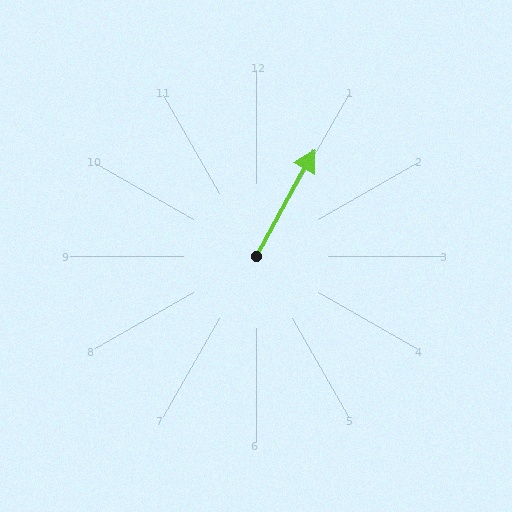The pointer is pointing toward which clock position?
Roughly 1 o'clock.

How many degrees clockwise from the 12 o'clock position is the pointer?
Approximately 29 degrees.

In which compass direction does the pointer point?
Northeast.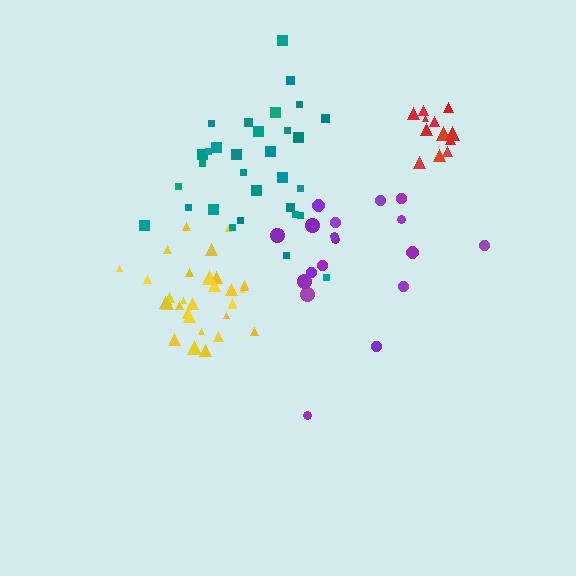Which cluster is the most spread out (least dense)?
Purple.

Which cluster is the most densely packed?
Yellow.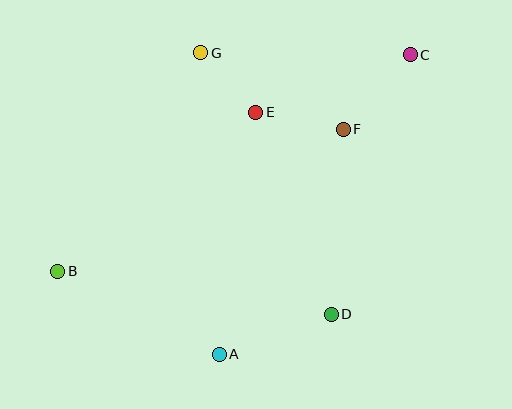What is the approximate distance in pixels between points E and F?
The distance between E and F is approximately 89 pixels.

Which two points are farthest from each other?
Points B and C are farthest from each other.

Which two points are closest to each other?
Points E and G are closest to each other.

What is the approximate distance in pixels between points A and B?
The distance between A and B is approximately 182 pixels.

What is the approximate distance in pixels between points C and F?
The distance between C and F is approximately 100 pixels.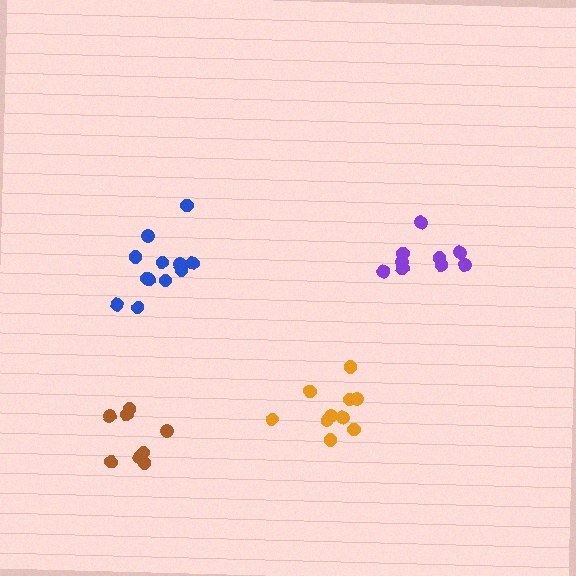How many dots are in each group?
Group 1: 12 dots, Group 2: 10 dots, Group 3: 8 dots, Group 4: 9 dots (39 total).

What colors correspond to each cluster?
The clusters are colored: blue, orange, brown, purple.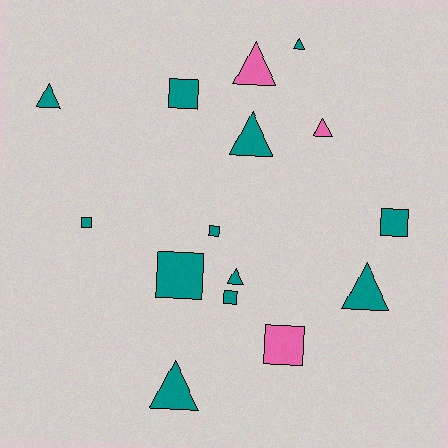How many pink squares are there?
There is 1 pink square.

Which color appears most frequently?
Teal, with 12 objects.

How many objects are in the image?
There are 15 objects.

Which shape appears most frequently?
Triangle, with 8 objects.